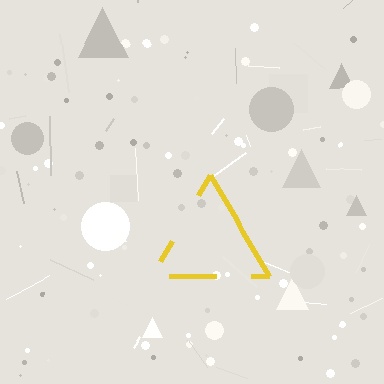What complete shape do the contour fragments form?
The contour fragments form a triangle.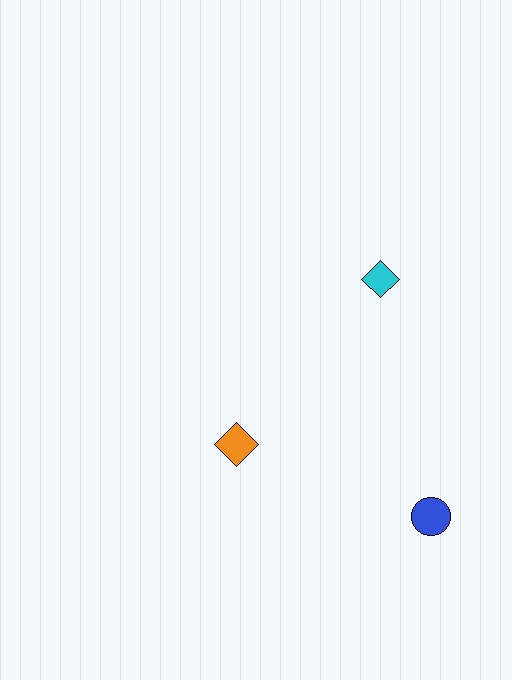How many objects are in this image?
There are 3 objects.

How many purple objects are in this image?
There are no purple objects.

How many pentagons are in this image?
There are no pentagons.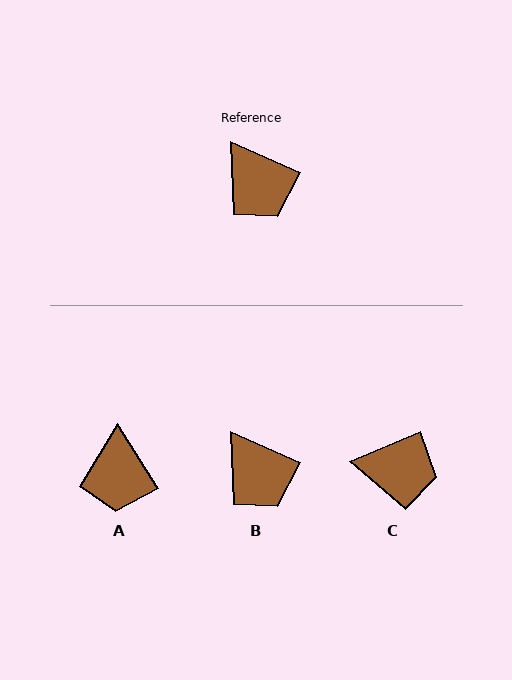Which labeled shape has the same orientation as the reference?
B.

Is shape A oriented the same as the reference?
No, it is off by about 33 degrees.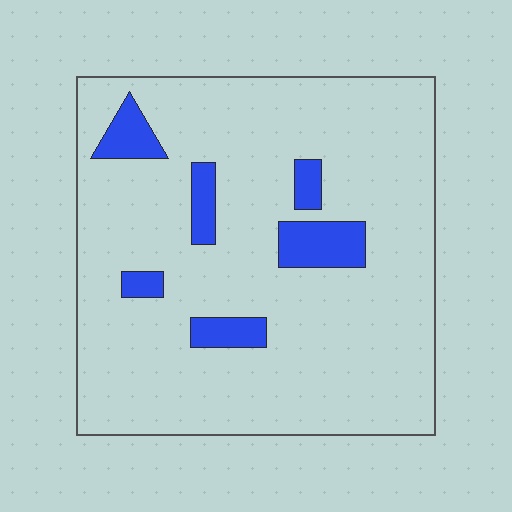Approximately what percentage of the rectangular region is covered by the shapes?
Approximately 10%.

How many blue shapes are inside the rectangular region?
6.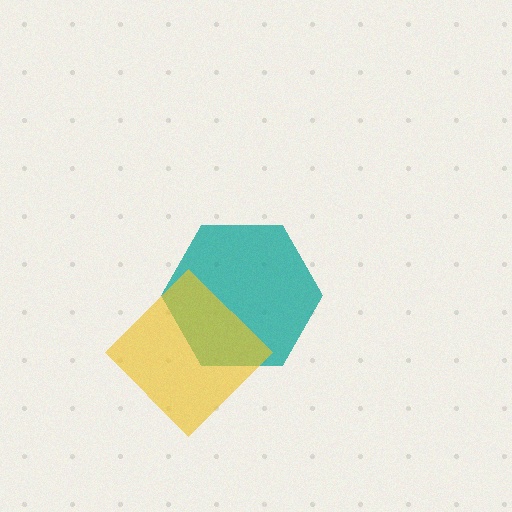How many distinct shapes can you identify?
There are 2 distinct shapes: a teal hexagon, a yellow diamond.